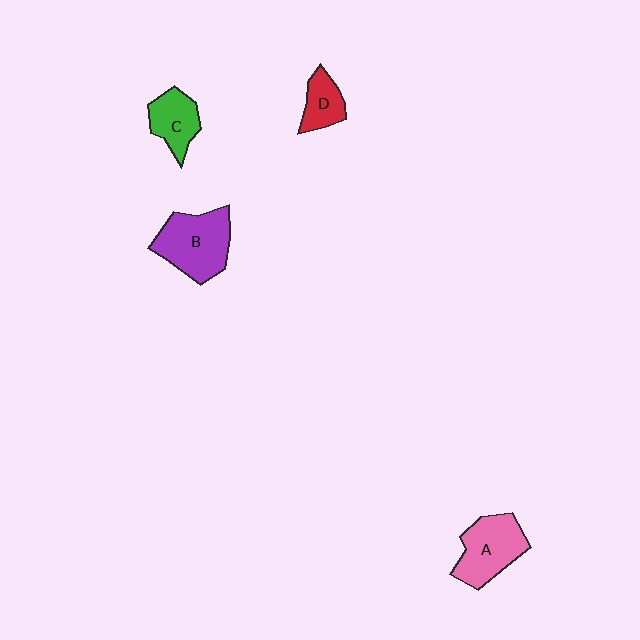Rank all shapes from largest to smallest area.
From largest to smallest: B (purple), A (pink), C (green), D (red).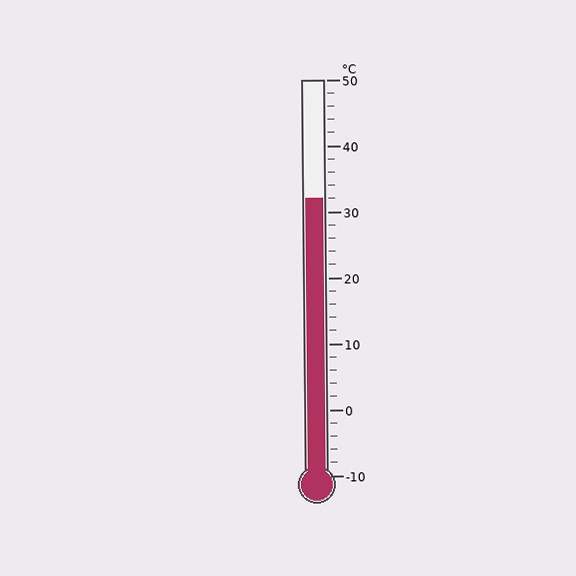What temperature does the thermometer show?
The thermometer shows approximately 32°C.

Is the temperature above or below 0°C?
The temperature is above 0°C.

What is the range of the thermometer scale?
The thermometer scale ranges from -10°C to 50°C.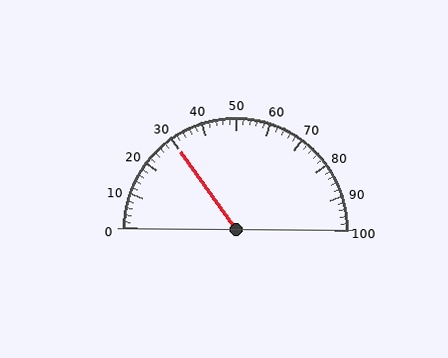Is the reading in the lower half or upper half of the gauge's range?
The reading is in the lower half of the range (0 to 100).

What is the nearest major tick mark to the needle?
The nearest major tick mark is 30.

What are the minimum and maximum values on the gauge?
The gauge ranges from 0 to 100.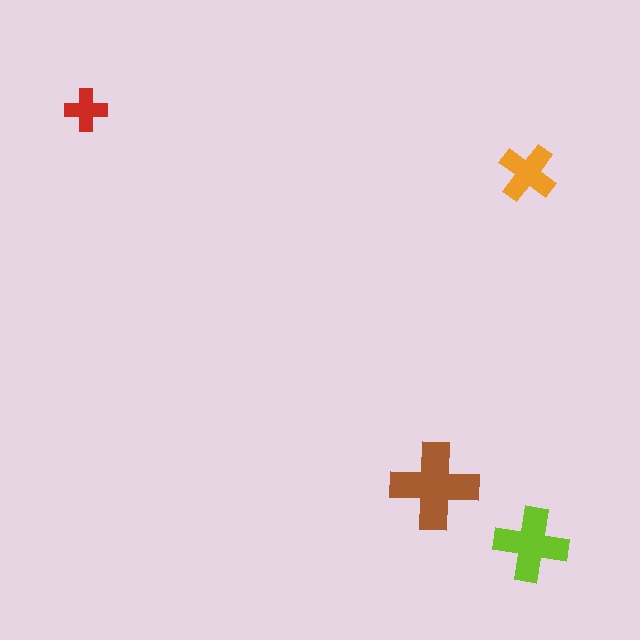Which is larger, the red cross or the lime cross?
The lime one.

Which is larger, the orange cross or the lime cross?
The lime one.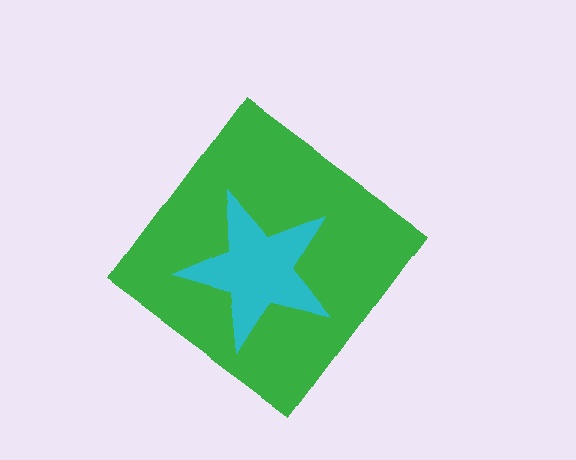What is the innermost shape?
The cyan star.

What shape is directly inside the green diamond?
The cyan star.